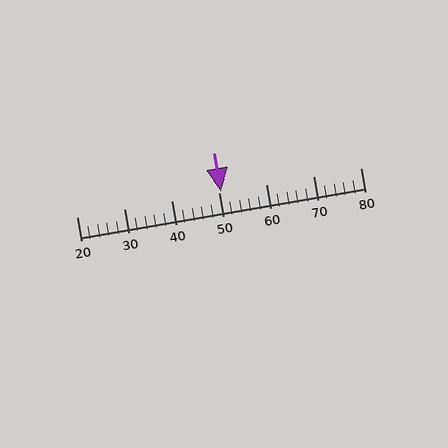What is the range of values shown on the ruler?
The ruler shows values from 20 to 80.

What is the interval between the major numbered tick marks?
The major tick marks are spaced 10 units apart.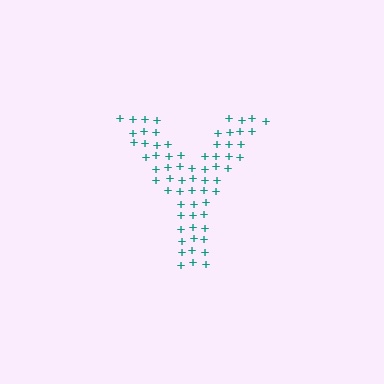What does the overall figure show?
The overall figure shows the letter Y.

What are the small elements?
The small elements are plus signs.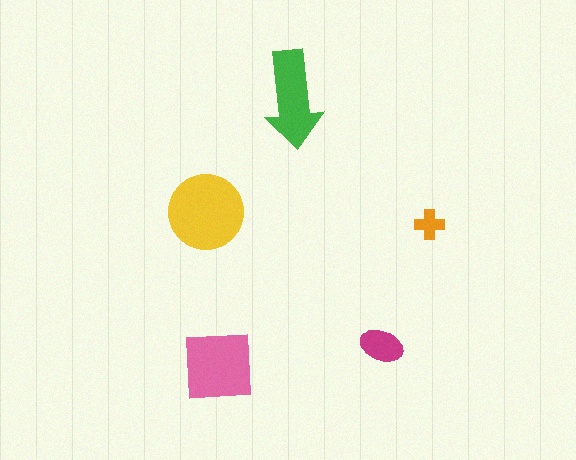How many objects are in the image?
There are 5 objects in the image.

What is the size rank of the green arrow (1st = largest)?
3rd.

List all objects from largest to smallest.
The yellow circle, the pink square, the green arrow, the magenta ellipse, the orange cross.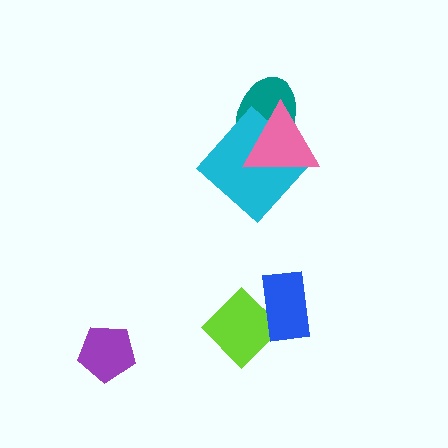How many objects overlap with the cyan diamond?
2 objects overlap with the cyan diamond.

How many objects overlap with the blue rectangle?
1 object overlaps with the blue rectangle.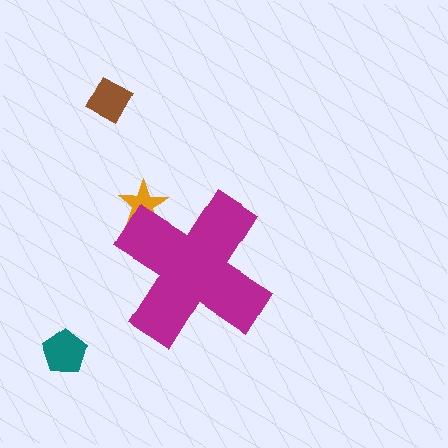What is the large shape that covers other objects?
A magenta cross.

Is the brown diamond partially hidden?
No, the brown diamond is fully visible.